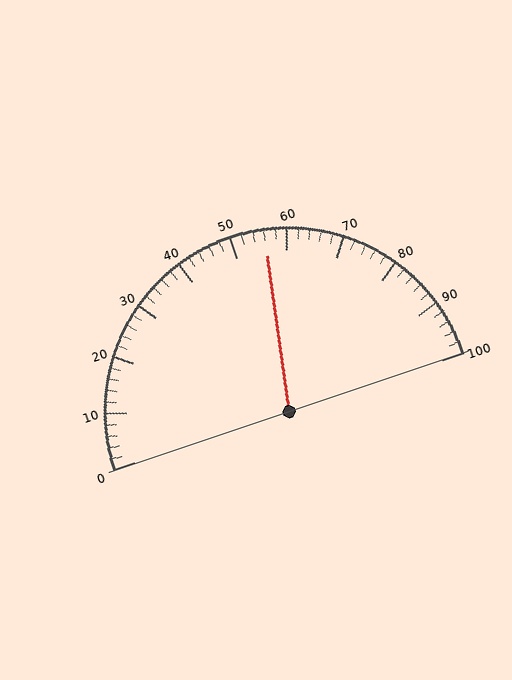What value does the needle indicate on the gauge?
The needle indicates approximately 56.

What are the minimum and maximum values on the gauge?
The gauge ranges from 0 to 100.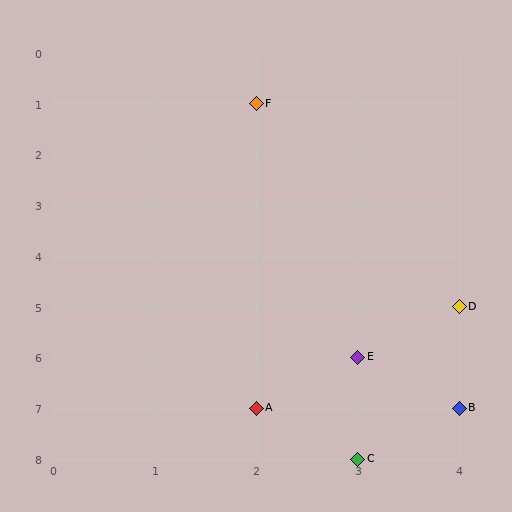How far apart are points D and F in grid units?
Points D and F are 2 columns and 4 rows apart (about 4.5 grid units diagonally).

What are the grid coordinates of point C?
Point C is at grid coordinates (3, 8).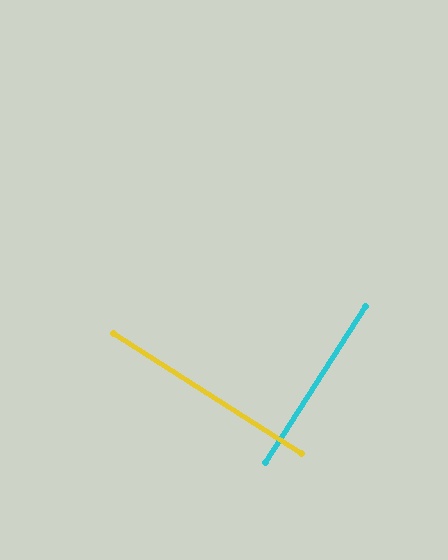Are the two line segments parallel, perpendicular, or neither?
Perpendicular — they meet at approximately 90°.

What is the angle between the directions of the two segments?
Approximately 90 degrees.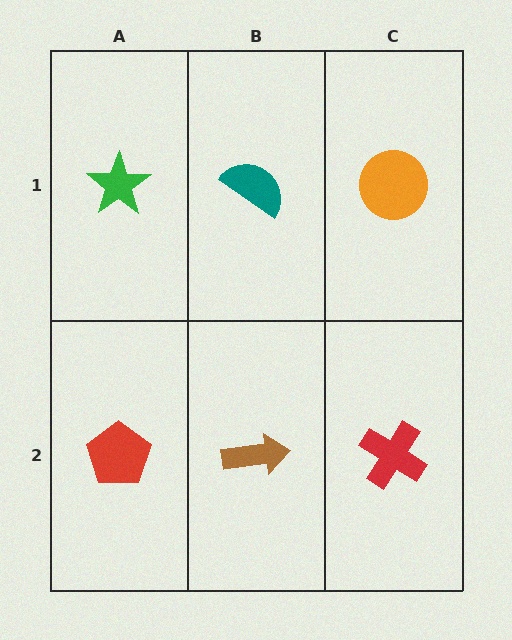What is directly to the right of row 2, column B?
A red cross.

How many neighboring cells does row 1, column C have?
2.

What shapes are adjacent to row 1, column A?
A red pentagon (row 2, column A), a teal semicircle (row 1, column B).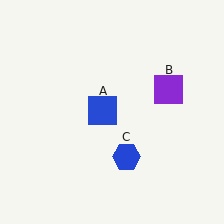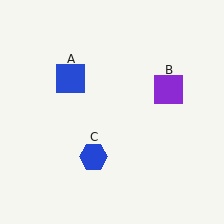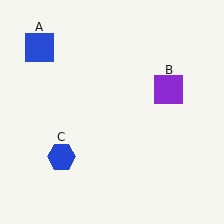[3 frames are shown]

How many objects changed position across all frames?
2 objects changed position: blue square (object A), blue hexagon (object C).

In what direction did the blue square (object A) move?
The blue square (object A) moved up and to the left.